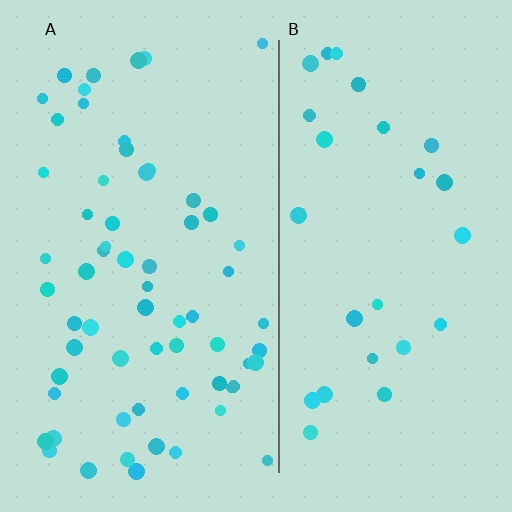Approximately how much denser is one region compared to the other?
Approximately 2.4× — region A over region B.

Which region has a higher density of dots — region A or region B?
A (the left).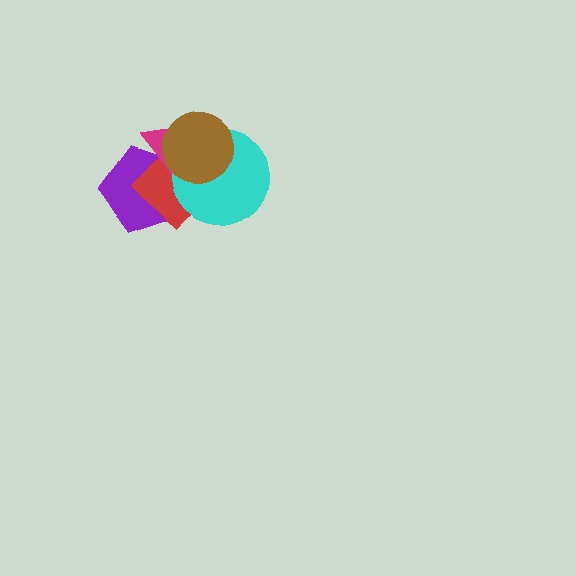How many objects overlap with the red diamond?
4 objects overlap with the red diamond.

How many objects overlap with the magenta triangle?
4 objects overlap with the magenta triangle.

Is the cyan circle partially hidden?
Yes, it is partially covered by another shape.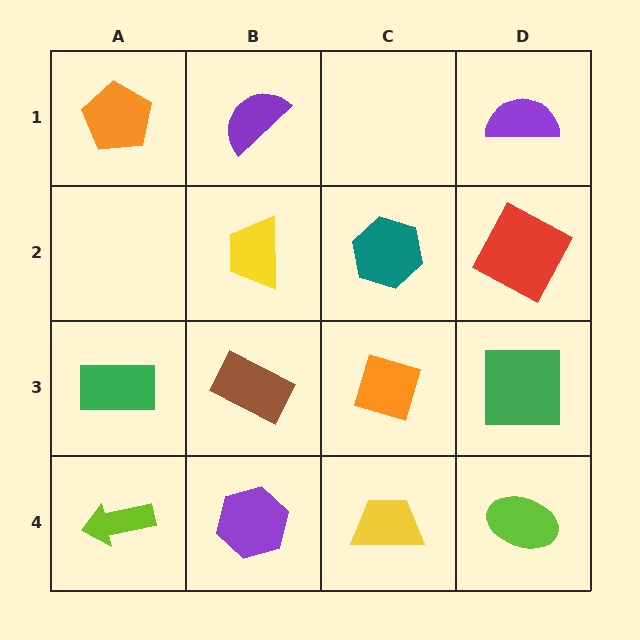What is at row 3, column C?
An orange diamond.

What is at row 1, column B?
A purple semicircle.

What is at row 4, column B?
A purple hexagon.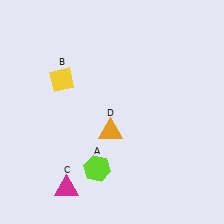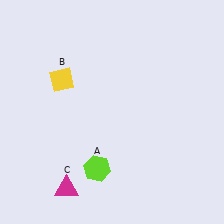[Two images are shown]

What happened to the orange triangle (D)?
The orange triangle (D) was removed in Image 2. It was in the bottom-left area of Image 1.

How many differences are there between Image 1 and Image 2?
There is 1 difference between the two images.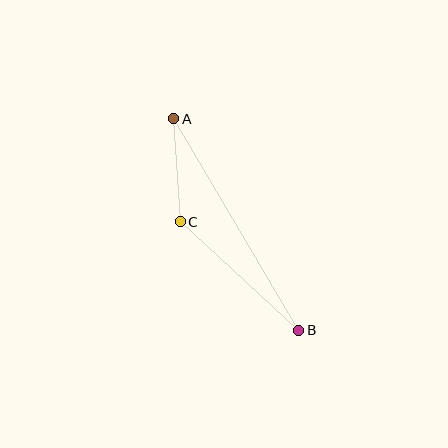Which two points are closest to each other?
Points A and C are closest to each other.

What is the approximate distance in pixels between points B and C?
The distance between B and C is approximately 161 pixels.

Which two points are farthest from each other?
Points A and B are farthest from each other.